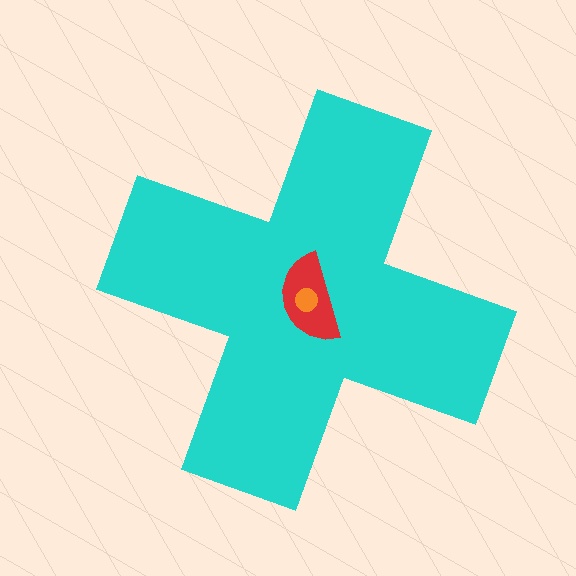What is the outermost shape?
The cyan cross.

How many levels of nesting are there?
3.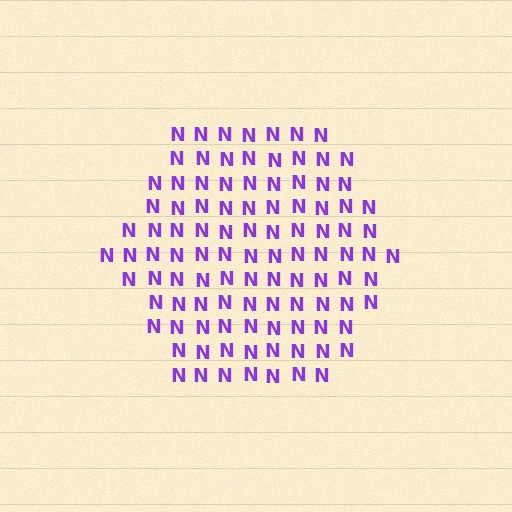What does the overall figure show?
The overall figure shows a hexagon.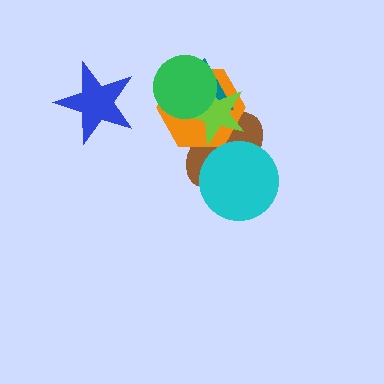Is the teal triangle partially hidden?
Yes, it is partially covered by another shape.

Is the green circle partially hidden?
No, no other shape covers it.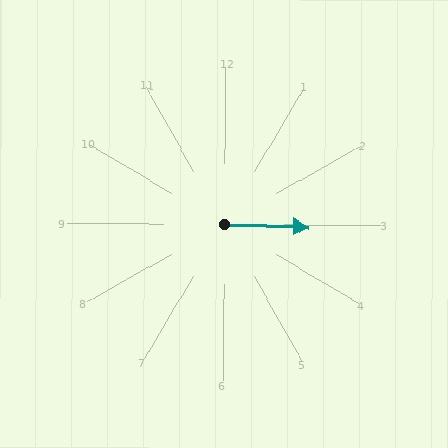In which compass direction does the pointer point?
East.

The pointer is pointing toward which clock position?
Roughly 3 o'clock.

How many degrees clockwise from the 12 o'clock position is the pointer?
Approximately 91 degrees.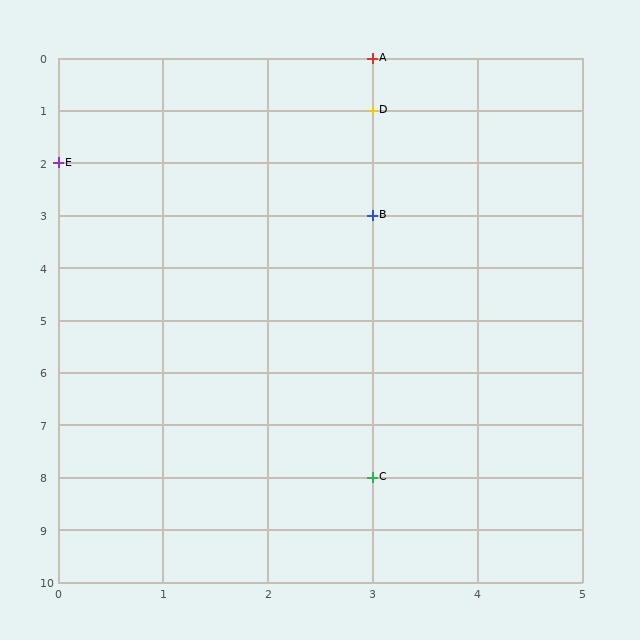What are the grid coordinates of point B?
Point B is at grid coordinates (3, 3).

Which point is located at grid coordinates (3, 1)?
Point D is at (3, 1).